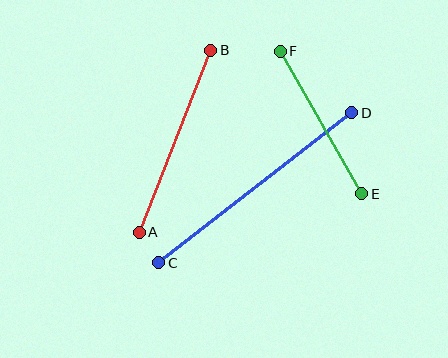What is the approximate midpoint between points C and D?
The midpoint is at approximately (255, 188) pixels.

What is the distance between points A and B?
The distance is approximately 196 pixels.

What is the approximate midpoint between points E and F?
The midpoint is at approximately (321, 122) pixels.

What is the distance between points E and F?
The distance is approximately 164 pixels.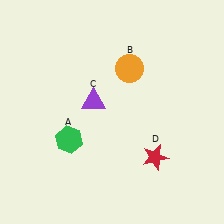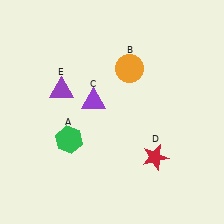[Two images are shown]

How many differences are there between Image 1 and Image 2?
There is 1 difference between the two images.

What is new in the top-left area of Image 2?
A purple triangle (E) was added in the top-left area of Image 2.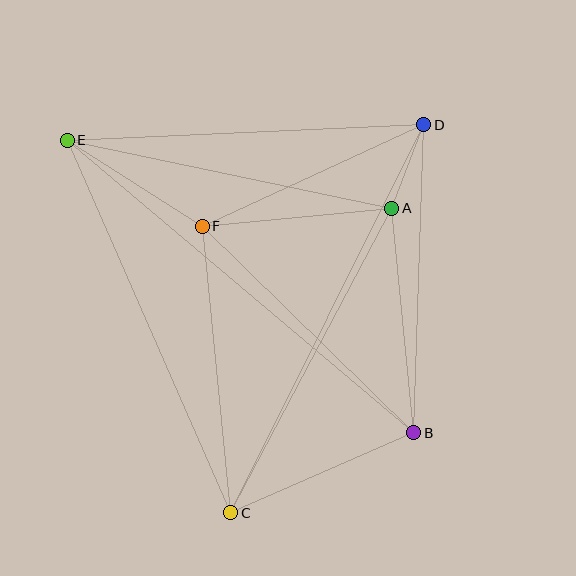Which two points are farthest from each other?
Points B and E are farthest from each other.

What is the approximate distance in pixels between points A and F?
The distance between A and F is approximately 191 pixels.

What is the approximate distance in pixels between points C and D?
The distance between C and D is approximately 433 pixels.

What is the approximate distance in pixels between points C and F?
The distance between C and F is approximately 288 pixels.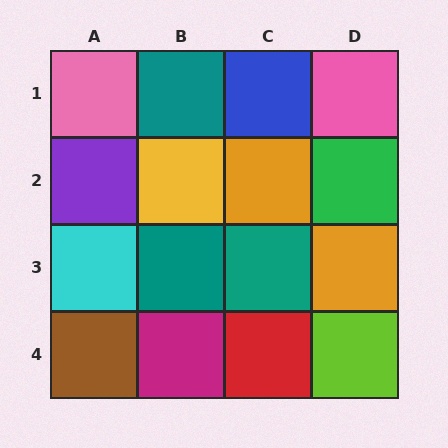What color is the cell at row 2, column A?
Purple.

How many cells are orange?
2 cells are orange.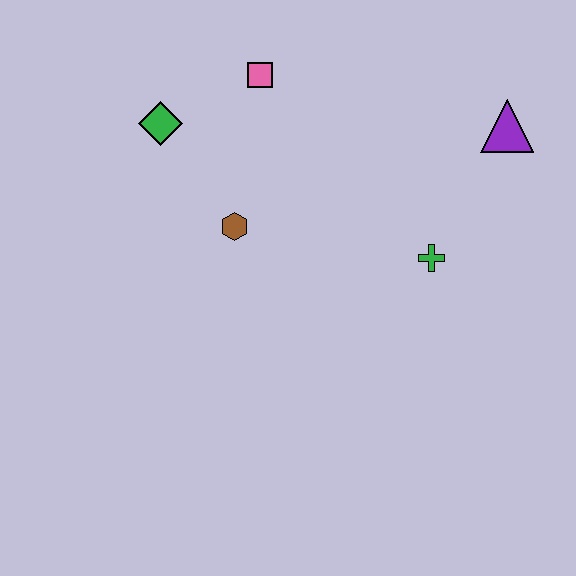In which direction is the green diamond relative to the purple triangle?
The green diamond is to the left of the purple triangle.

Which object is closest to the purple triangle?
The green cross is closest to the purple triangle.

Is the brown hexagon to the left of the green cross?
Yes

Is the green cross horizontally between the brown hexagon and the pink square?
No